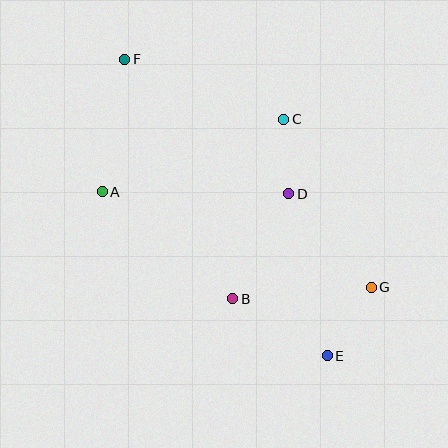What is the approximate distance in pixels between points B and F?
The distance between B and F is approximately 263 pixels.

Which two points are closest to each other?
Points C and D are closest to each other.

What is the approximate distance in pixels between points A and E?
The distance between A and E is approximately 278 pixels.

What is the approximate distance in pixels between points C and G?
The distance between C and G is approximately 189 pixels.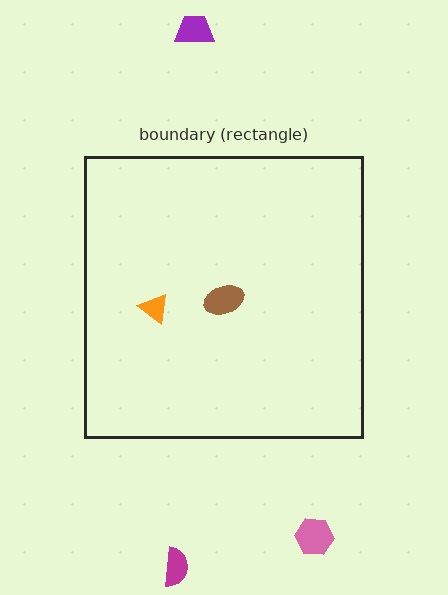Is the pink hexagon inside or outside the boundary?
Outside.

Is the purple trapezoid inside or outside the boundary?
Outside.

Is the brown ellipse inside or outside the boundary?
Inside.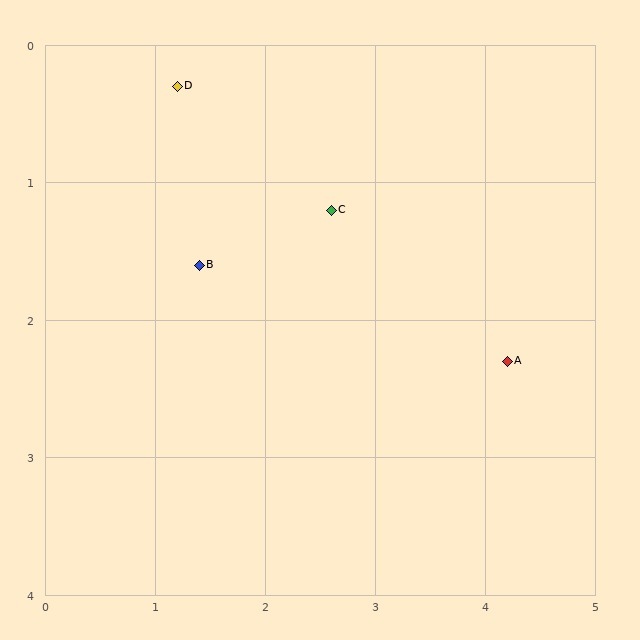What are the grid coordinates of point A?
Point A is at approximately (4.2, 2.3).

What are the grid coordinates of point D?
Point D is at approximately (1.2, 0.3).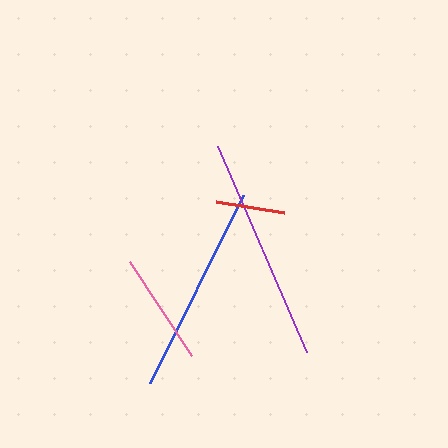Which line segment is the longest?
The purple line is the longest at approximately 224 pixels.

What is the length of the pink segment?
The pink segment is approximately 113 pixels long.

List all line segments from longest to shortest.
From longest to shortest: purple, blue, pink, red.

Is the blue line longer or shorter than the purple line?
The purple line is longer than the blue line.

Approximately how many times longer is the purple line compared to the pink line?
The purple line is approximately 2.0 times the length of the pink line.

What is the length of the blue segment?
The blue segment is approximately 210 pixels long.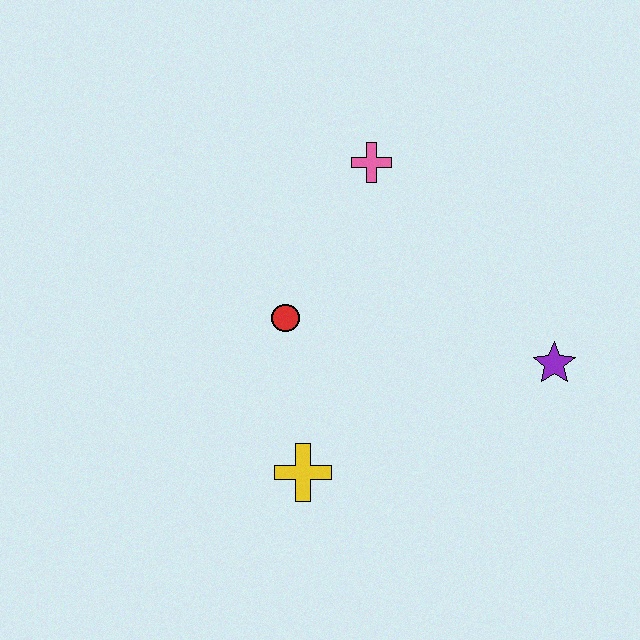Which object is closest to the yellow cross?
The red circle is closest to the yellow cross.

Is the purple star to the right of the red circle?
Yes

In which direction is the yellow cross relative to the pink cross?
The yellow cross is below the pink cross.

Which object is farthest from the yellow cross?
The pink cross is farthest from the yellow cross.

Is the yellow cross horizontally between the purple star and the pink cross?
No